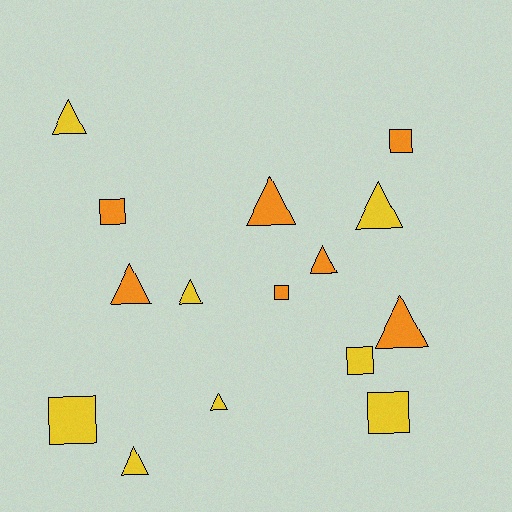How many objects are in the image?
There are 15 objects.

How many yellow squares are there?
There are 3 yellow squares.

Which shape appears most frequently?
Triangle, with 9 objects.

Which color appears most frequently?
Yellow, with 8 objects.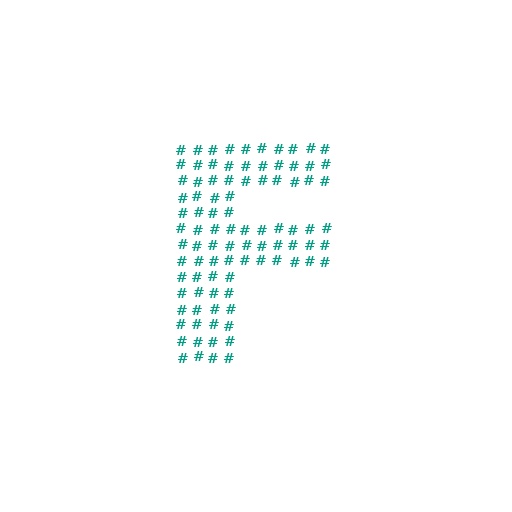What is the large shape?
The large shape is the letter F.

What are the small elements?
The small elements are hash symbols.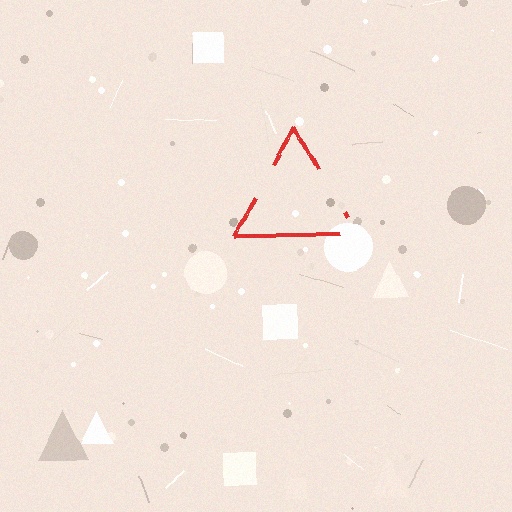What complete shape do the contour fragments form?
The contour fragments form a triangle.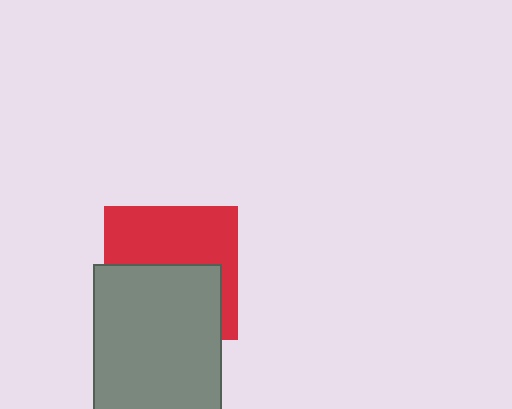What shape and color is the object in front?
The object in front is a gray rectangle.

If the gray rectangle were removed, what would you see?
You would see the complete red square.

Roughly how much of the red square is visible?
About half of it is visible (roughly 50%).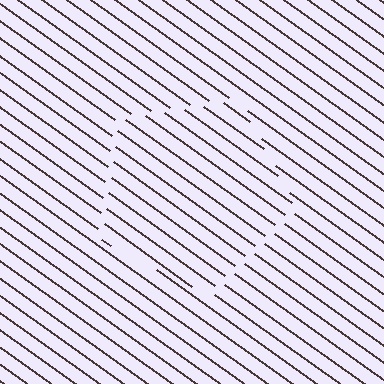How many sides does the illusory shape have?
5 sides — the line-ends trace a pentagon.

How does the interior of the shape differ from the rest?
The interior of the shape contains the same grating, shifted by half a period — the contour is defined by the phase discontinuity where line-ends from the inner and outer gratings abut.